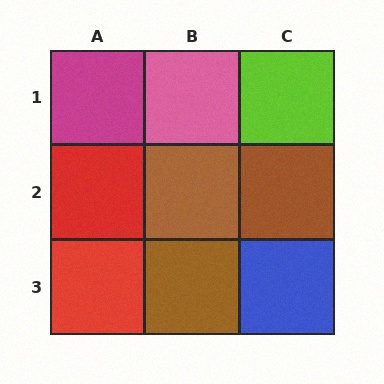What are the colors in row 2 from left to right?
Red, brown, brown.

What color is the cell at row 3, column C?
Blue.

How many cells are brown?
3 cells are brown.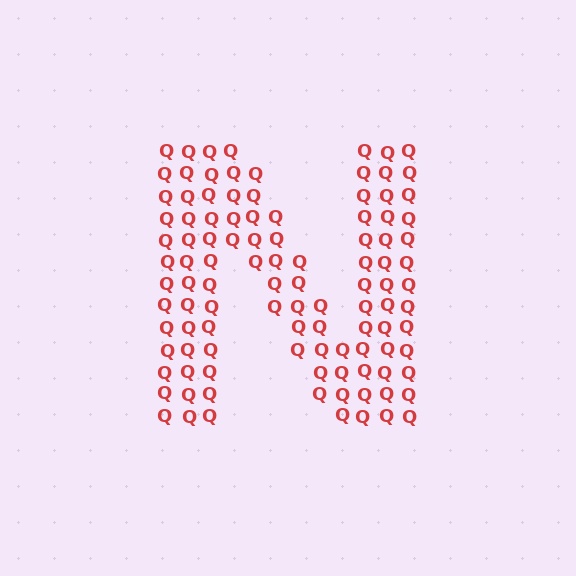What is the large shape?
The large shape is the letter N.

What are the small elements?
The small elements are letter Q's.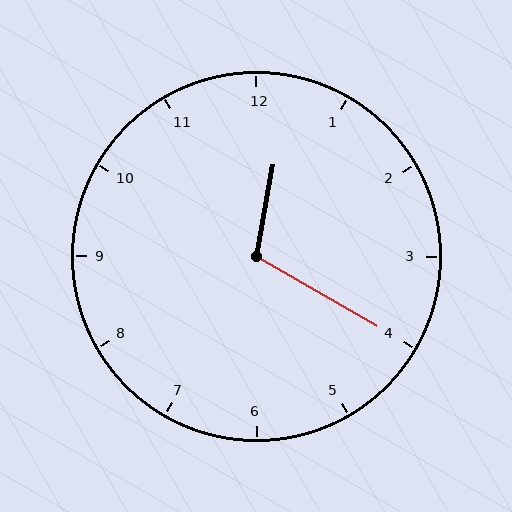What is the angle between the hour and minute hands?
Approximately 110 degrees.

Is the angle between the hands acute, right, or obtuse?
It is obtuse.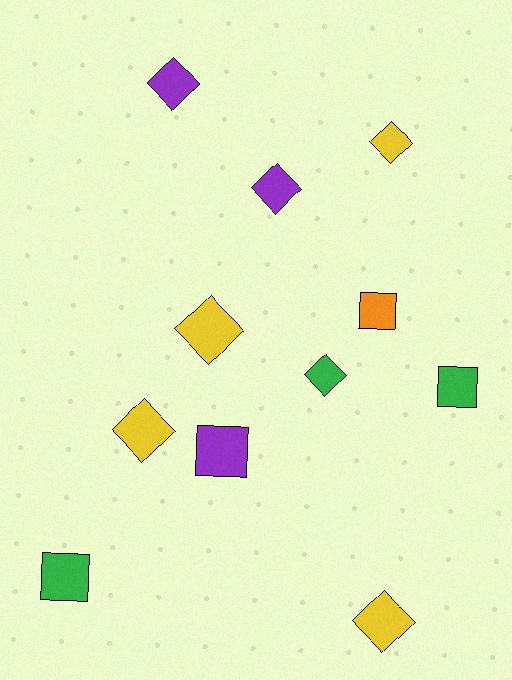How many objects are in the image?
There are 11 objects.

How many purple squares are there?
There is 1 purple square.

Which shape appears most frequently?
Diamond, with 7 objects.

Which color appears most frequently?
Yellow, with 4 objects.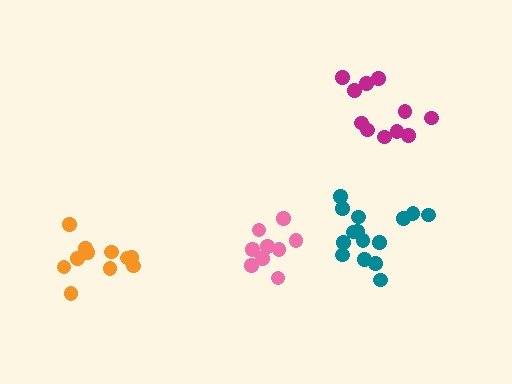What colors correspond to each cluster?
The clusters are colored: orange, pink, teal, magenta.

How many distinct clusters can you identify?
There are 4 distinct clusters.